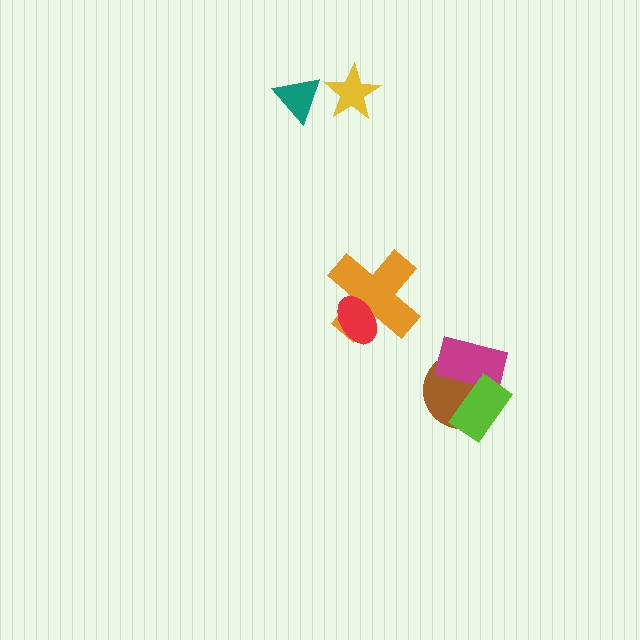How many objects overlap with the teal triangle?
0 objects overlap with the teal triangle.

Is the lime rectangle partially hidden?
No, no other shape covers it.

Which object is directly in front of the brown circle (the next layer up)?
The magenta rectangle is directly in front of the brown circle.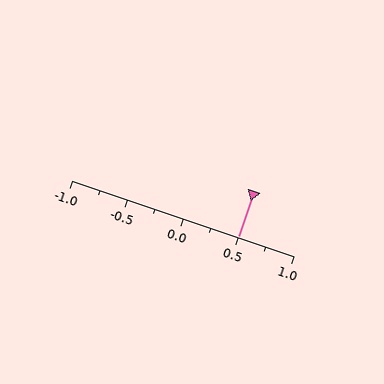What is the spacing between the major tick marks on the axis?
The major ticks are spaced 0.5 apart.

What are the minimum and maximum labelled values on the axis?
The axis runs from -1.0 to 1.0.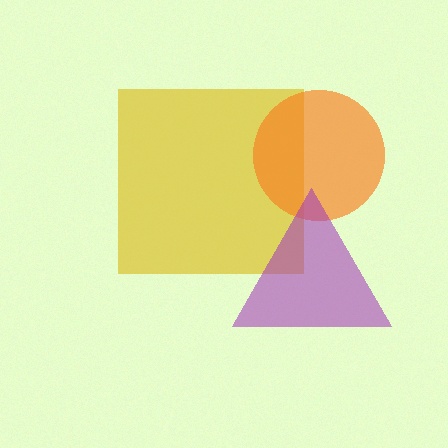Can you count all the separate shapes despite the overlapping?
Yes, there are 3 separate shapes.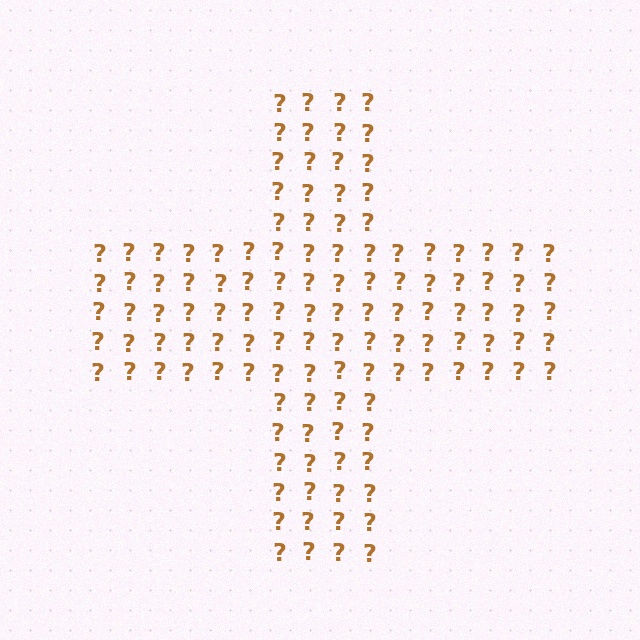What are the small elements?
The small elements are question marks.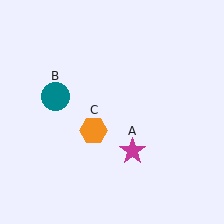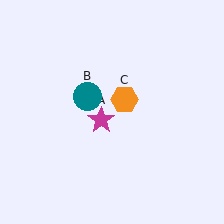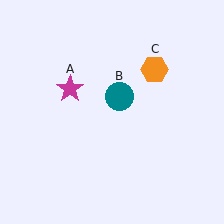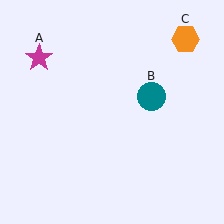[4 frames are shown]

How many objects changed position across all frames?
3 objects changed position: magenta star (object A), teal circle (object B), orange hexagon (object C).